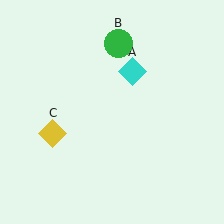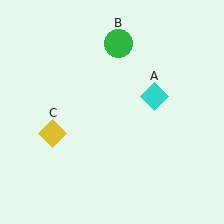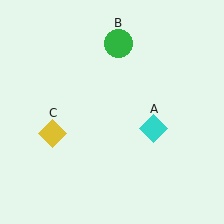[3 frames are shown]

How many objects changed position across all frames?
1 object changed position: cyan diamond (object A).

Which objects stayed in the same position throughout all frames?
Green circle (object B) and yellow diamond (object C) remained stationary.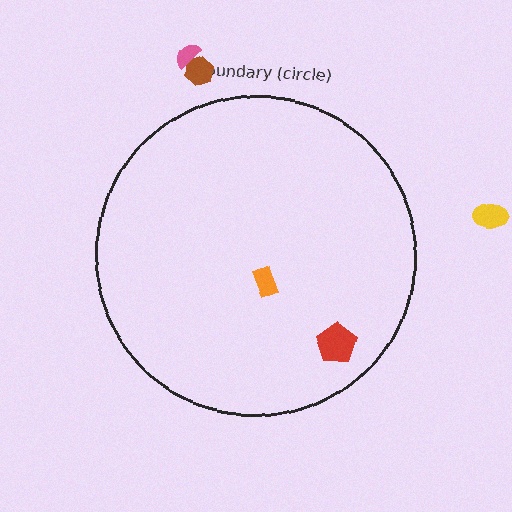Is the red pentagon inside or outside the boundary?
Inside.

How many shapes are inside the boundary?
2 inside, 3 outside.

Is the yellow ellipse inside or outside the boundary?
Outside.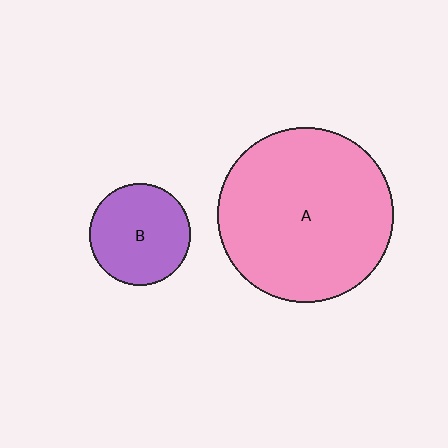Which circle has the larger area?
Circle A (pink).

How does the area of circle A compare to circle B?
Approximately 3.0 times.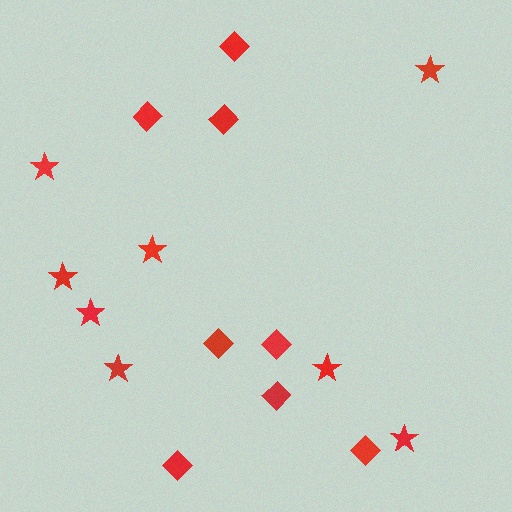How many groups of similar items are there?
There are 2 groups: one group of diamonds (8) and one group of stars (8).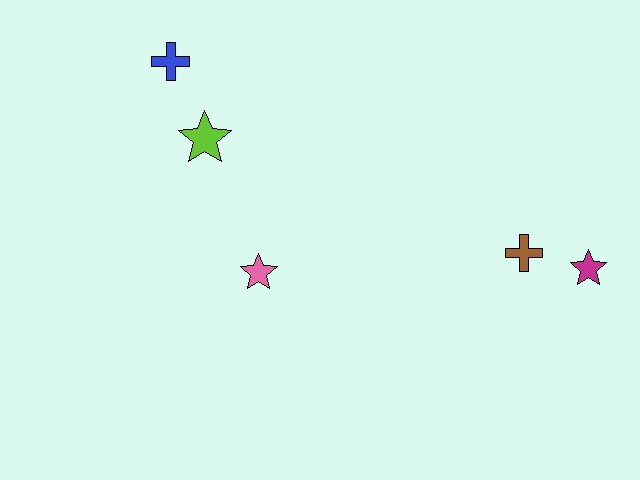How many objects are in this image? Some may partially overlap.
There are 5 objects.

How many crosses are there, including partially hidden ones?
There are 2 crosses.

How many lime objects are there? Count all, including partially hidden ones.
There is 1 lime object.